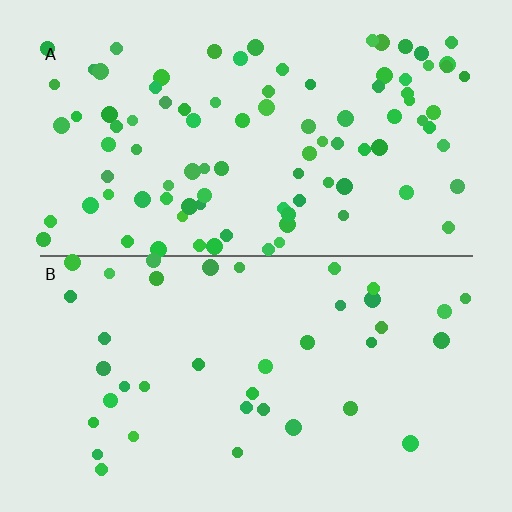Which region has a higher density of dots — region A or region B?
A (the top).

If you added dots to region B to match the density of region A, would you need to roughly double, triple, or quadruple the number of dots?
Approximately double.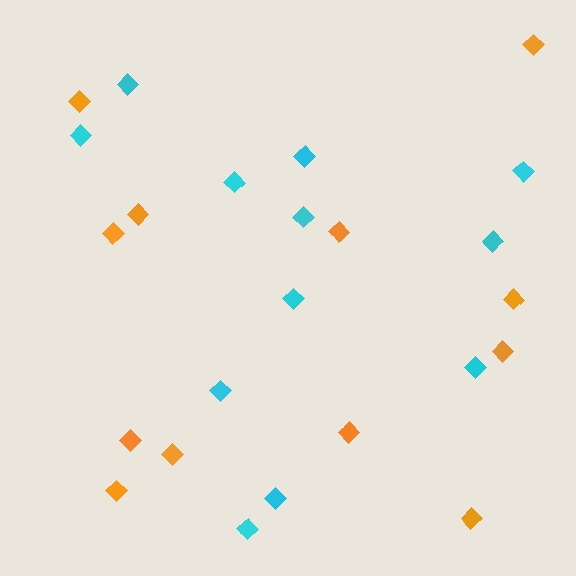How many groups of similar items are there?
There are 2 groups: one group of cyan diamonds (12) and one group of orange diamonds (12).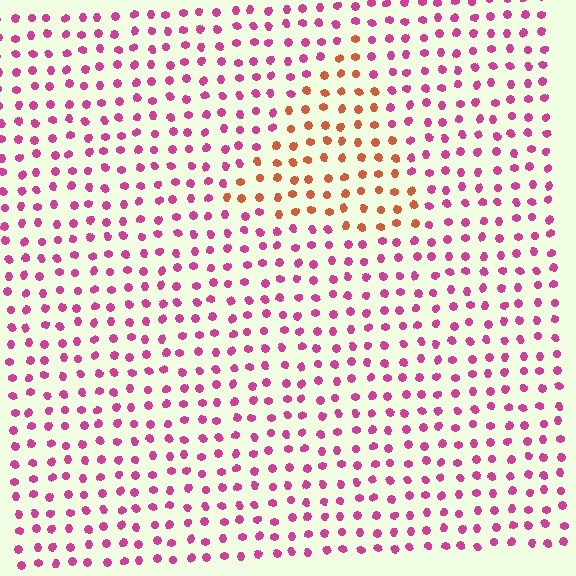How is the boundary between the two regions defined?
The boundary is defined purely by a slight shift in hue (about 50 degrees). Spacing, size, and orientation are identical on both sides.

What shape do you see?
I see a triangle.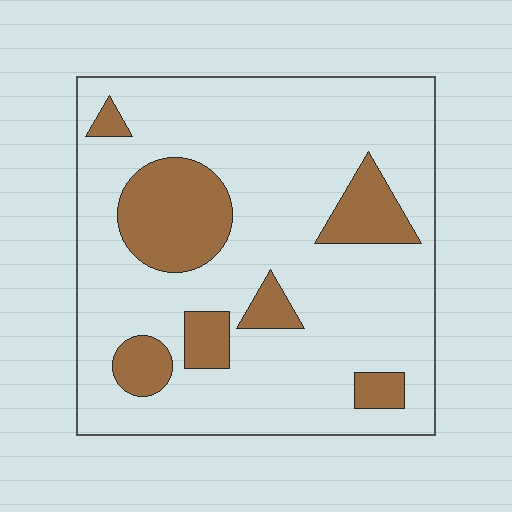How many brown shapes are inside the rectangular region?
7.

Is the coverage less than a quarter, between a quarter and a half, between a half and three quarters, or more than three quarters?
Less than a quarter.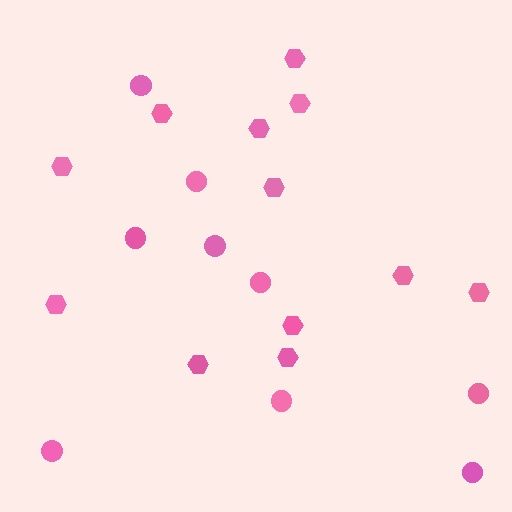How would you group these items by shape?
There are 2 groups: one group of hexagons (12) and one group of circles (9).